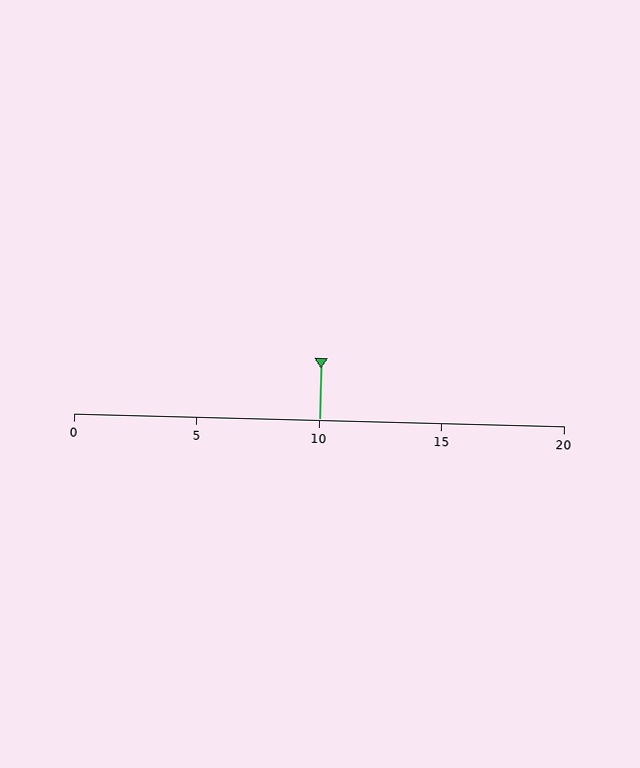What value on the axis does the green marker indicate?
The marker indicates approximately 10.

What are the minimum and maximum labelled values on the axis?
The axis runs from 0 to 20.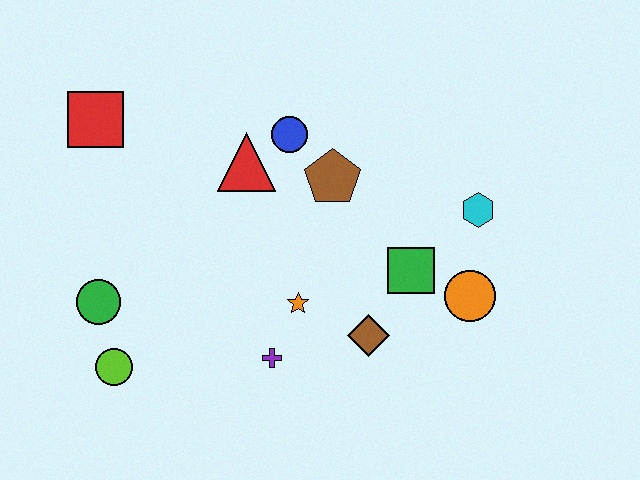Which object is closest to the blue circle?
The red triangle is closest to the blue circle.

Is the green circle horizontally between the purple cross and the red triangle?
No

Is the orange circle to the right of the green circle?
Yes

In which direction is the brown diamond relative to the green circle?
The brown diamond is to the right of the green circle.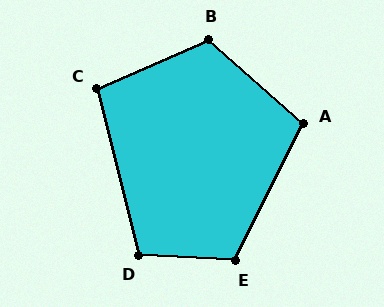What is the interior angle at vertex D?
Approximately 107 degrees (obtuse).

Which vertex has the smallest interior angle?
C, at approximately 100 degrees.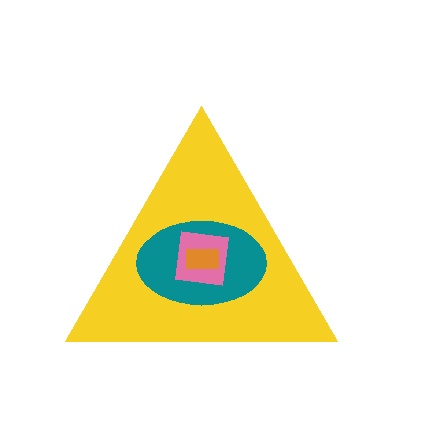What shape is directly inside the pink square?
The orange rectangle.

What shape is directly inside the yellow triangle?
The teal ellipse.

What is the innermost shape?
The orange rectangle.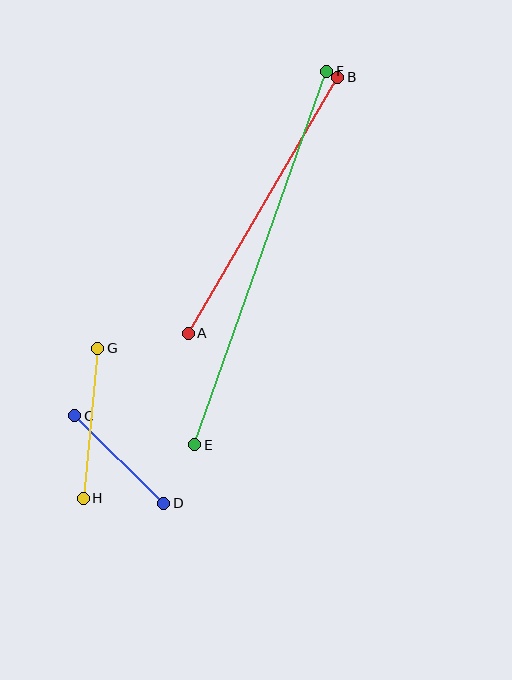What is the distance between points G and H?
The distance is approximately 150 pixels.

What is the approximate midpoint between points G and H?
The midpoint is at approximately (90, 423) pixels.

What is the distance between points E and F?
The distance is approximately 396 pixels.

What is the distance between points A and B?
The distance is approximately 296 pixels.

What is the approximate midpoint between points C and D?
The midpoint is at approximately (119, 459) pixels.